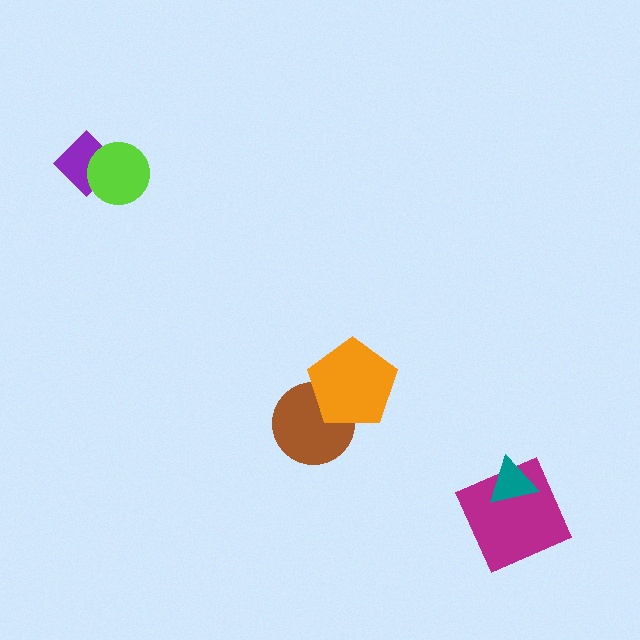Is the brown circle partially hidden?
Yes, it is partially covered by another shape.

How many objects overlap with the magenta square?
1 object overlaps with the magenta square.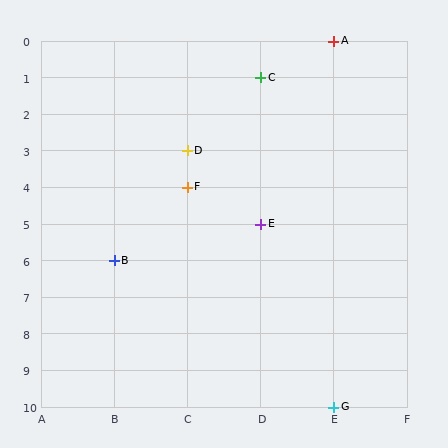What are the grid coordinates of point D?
Point D is at grid coordinates (C, 3).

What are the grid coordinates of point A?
Point A is at grid coordinates (E, 0).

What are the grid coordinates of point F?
Point F is at grid coordinates (C, 4).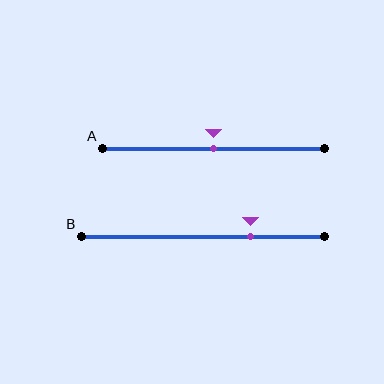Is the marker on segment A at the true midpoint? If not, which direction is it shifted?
Yes, the marker on segment A is at the true midpoint.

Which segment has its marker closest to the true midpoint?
Segment A has its marker closest to the true midpoint.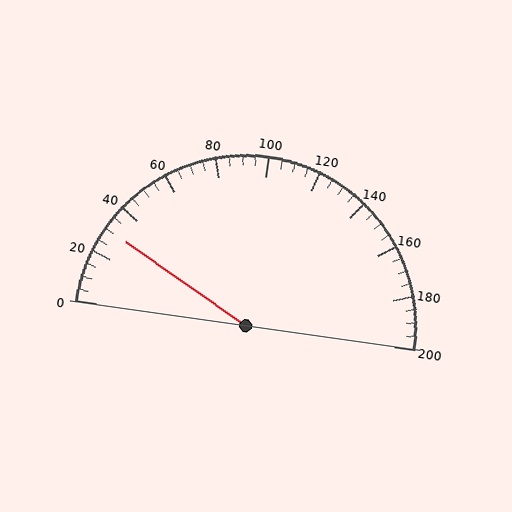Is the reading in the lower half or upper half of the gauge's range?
The reading is in the lower half of the range (0 to 200).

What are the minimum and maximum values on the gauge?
The gauge ranges from 0 to 200.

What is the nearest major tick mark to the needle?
The nearest major tick mark is 40.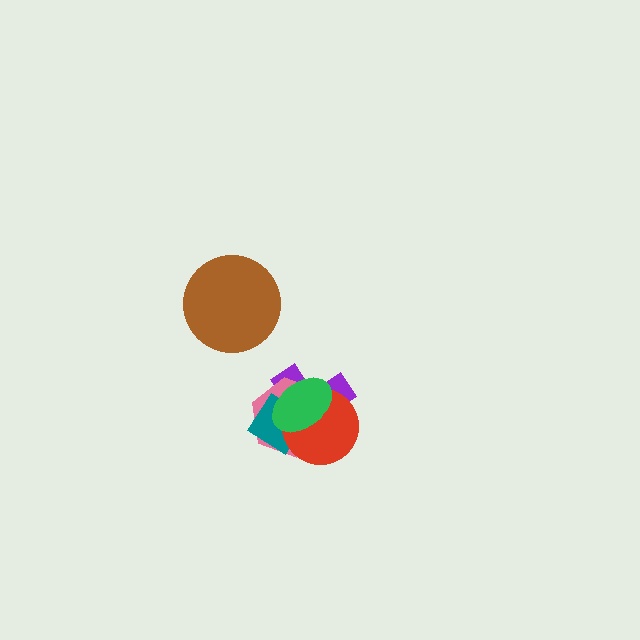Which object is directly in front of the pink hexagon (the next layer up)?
The teal diamond is directly in front of the pink hexagon.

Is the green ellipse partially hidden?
No, no other shape covers it.